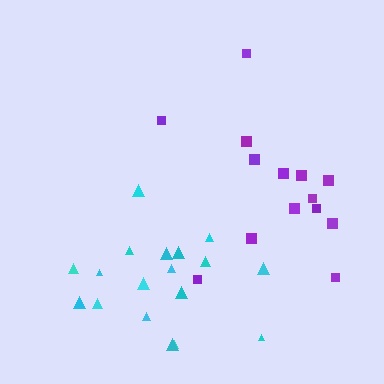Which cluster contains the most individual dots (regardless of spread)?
Cyan (18).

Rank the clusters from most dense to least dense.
cyan, purple.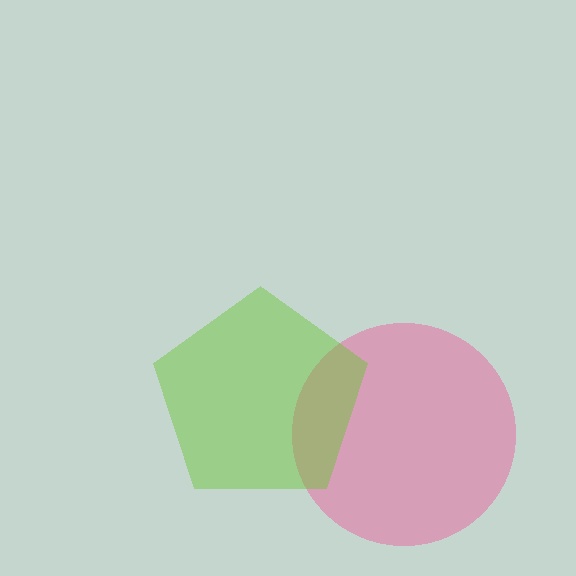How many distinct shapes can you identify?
There are 2 distinct shapes: a pink circle, a lime pentagon.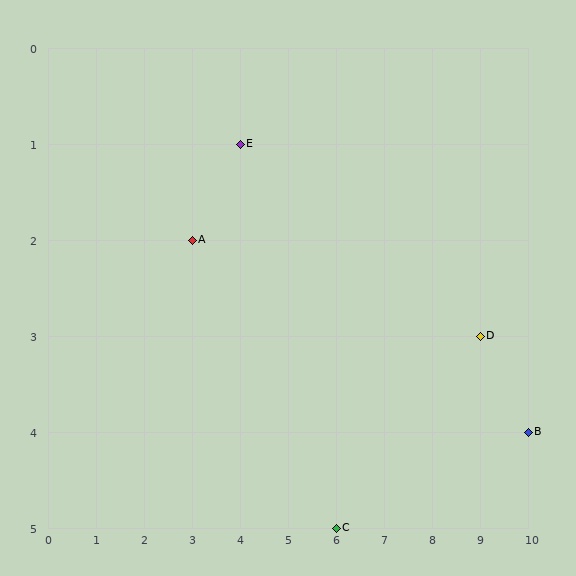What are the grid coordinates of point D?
Point D is at grid coordinates (9, 3).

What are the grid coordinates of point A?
Point A is at grid coordinates (3, 2).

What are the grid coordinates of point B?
Point B is at grid coordinates (10, 4).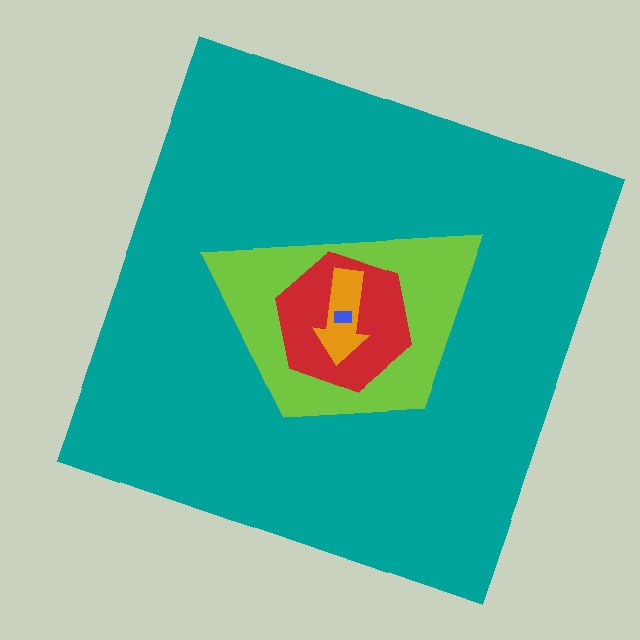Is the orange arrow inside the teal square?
Yes.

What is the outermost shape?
The teal square.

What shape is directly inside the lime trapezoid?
The red hexagon.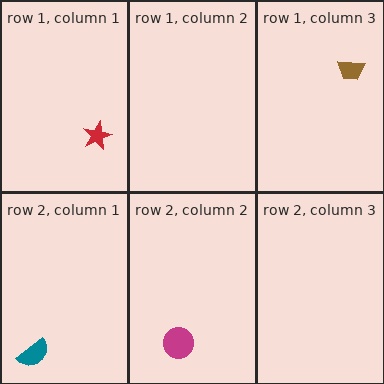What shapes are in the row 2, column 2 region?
The magenta circle.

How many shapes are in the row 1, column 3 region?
1.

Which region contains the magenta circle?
The row 2, column 2 region.